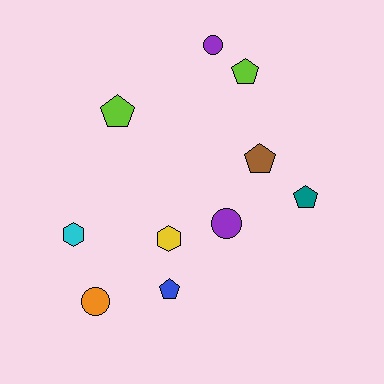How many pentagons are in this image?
There are 5 pentagons.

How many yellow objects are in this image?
There is 1 yellow object.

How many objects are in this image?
There are 10 objects.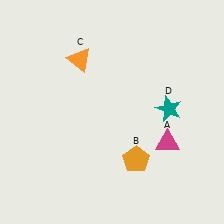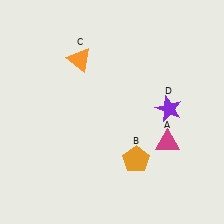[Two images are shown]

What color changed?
The star (D) changed from teal in Image 1 to purple in Image 2.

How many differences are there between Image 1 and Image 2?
There is 1 difference between the two images.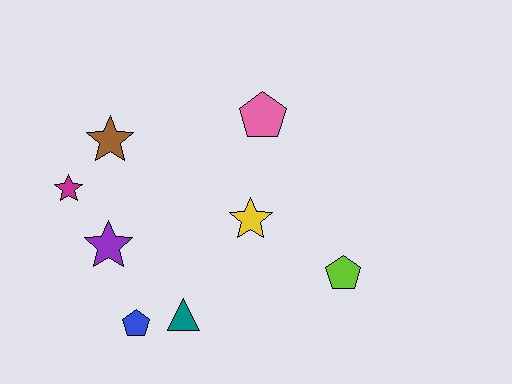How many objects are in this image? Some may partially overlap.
There are 8 objects.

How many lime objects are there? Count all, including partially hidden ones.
There is 1 lime object.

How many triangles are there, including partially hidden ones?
There is 1 triangle.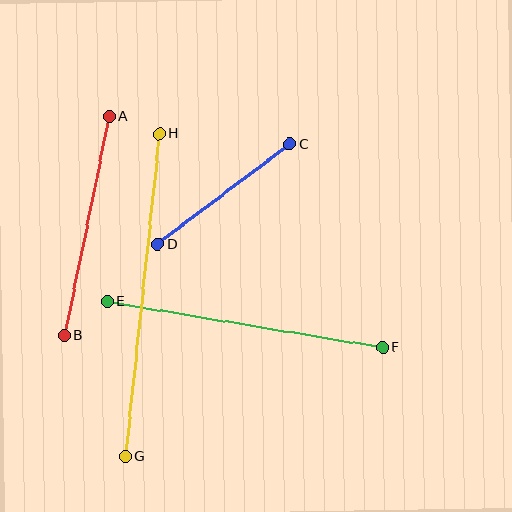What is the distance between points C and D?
The distance is approximately 166 pixels.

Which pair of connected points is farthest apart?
Points G and H are farthest apart.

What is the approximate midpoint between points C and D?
The midpoint is at approximately (224, 194) pixels.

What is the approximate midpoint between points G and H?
The midpoint is at approximately (142, 295) pixels.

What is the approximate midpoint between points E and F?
The midpoint is at approximately (245, 324) pixels.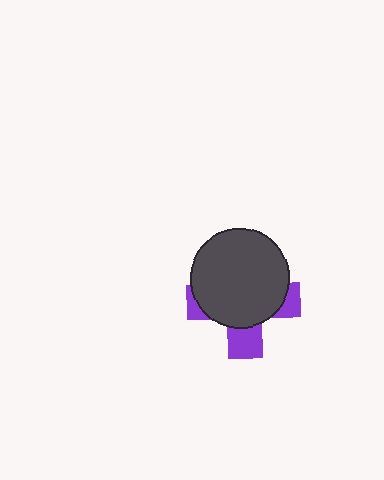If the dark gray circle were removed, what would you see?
You would see the complete purple cross.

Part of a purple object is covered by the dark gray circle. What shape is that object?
It is a cross.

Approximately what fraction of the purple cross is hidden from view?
Roughly 70% of the purple cross is hidden behind the dark gray circle.